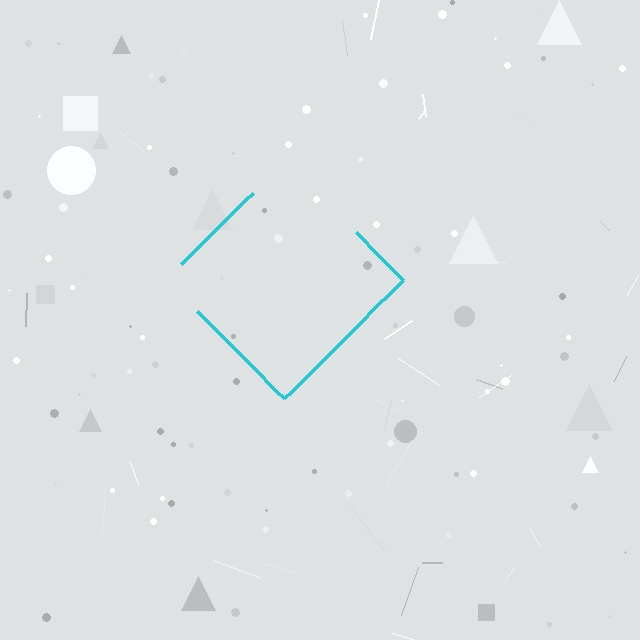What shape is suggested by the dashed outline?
The dashed outline suggests a diamond.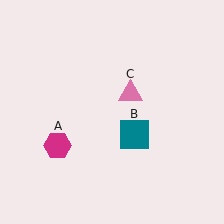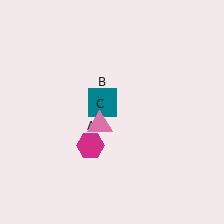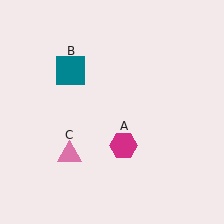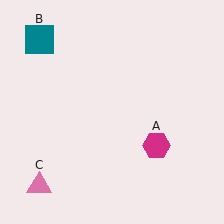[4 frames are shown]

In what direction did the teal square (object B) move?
The teal square (object B) moved up and to the left.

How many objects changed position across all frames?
3 objects changed position: magenta hexagon (object A), teal square (object B), pink triangle (object C).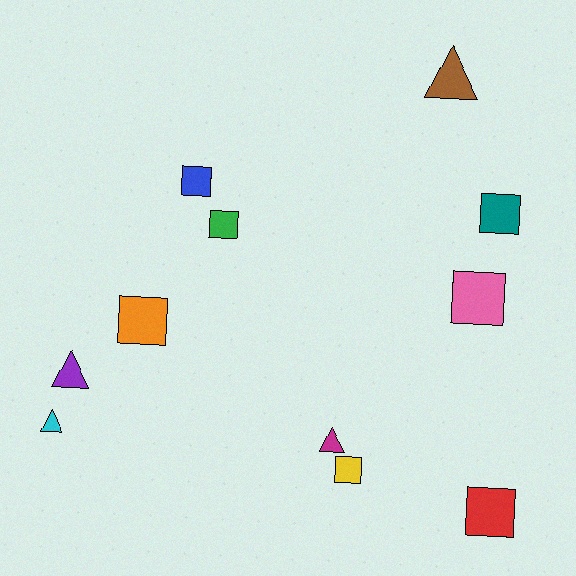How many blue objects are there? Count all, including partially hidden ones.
There is 1 blue object.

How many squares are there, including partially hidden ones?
There are 7 squares.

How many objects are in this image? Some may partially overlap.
There are 11 objects.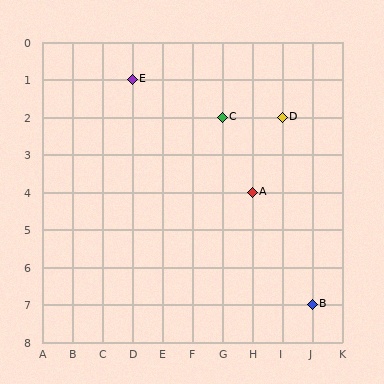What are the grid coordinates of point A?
Point A is at grid coordinates (H, 4).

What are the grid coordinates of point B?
Point B is at grid coordinates (J, 7).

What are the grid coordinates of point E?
Point E is at grid coordinates (D, 1).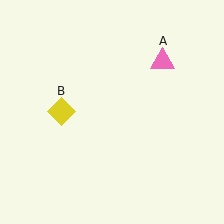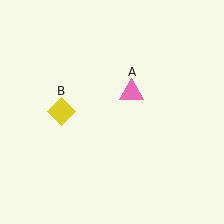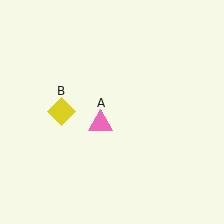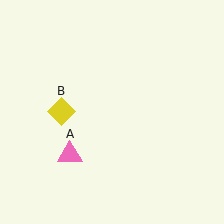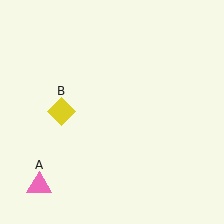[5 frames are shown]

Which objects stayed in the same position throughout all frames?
Yellow diamond (object B) remained stationary.